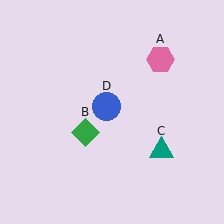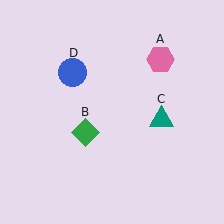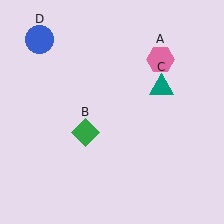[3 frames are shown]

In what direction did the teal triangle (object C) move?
The teal triangle (object C) moved up.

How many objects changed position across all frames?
2 objects changed position: teal triangle (object C), blue circle (object D).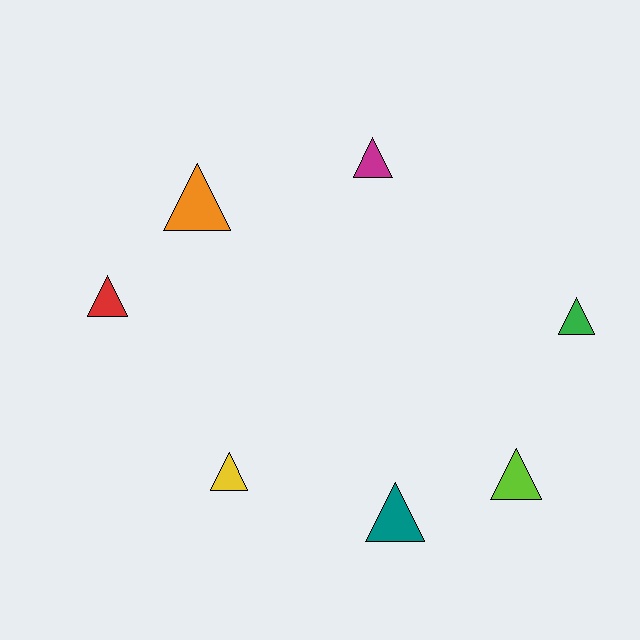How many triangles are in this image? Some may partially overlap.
There are 7 triangles.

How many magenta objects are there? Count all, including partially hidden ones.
There is 1 magenta object.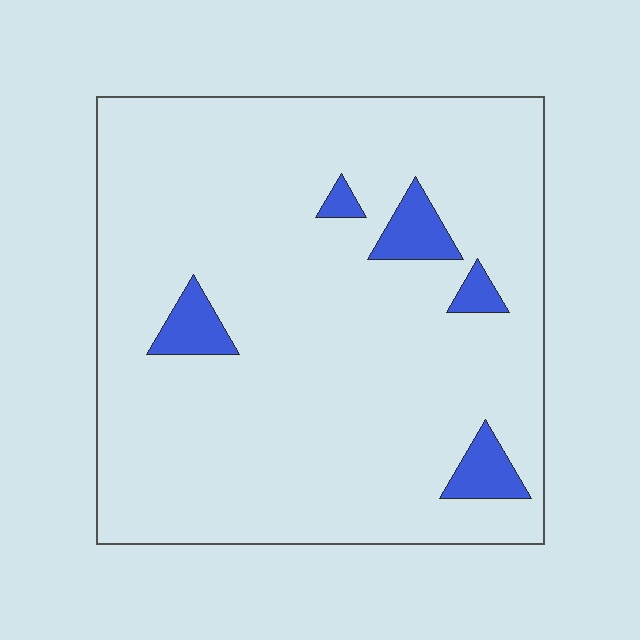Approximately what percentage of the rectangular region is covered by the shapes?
Approximately 5%.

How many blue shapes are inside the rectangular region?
5.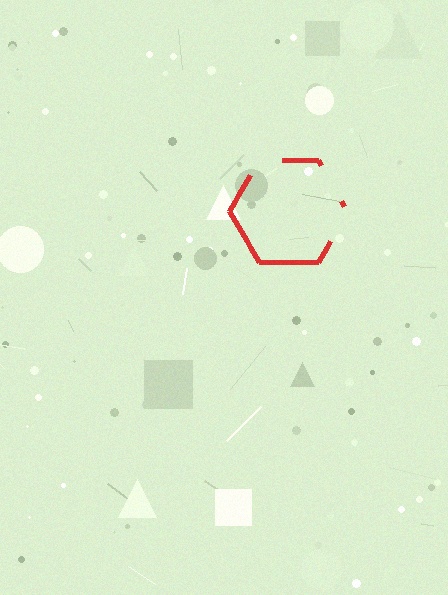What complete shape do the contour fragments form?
The contour fragments form a hexagon.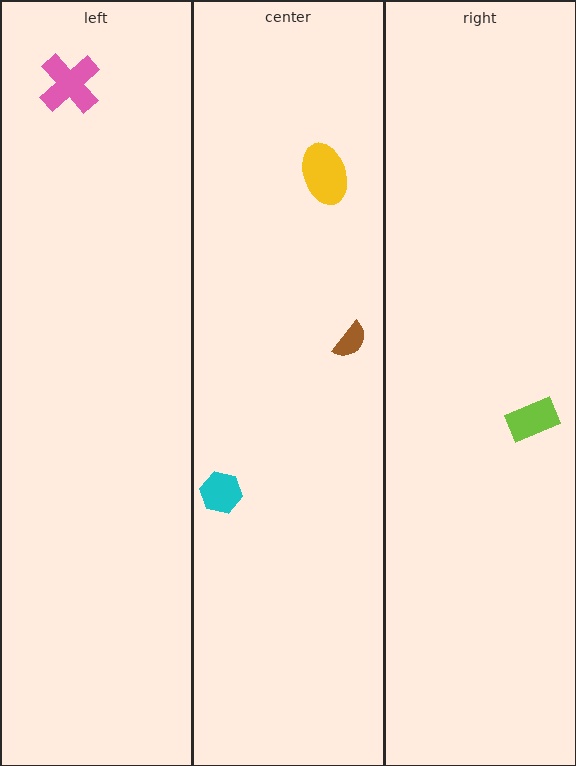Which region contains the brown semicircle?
The center region.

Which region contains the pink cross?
The left region.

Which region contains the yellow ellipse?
The center region.